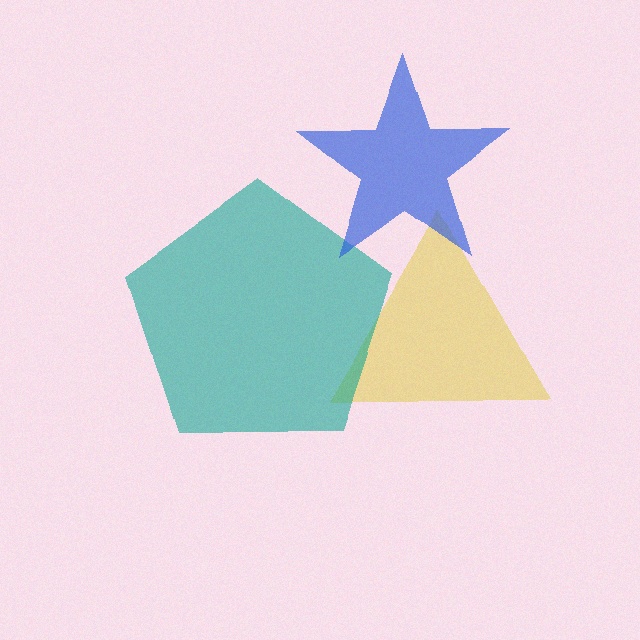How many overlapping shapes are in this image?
There are 3 overlapping shapes in the image.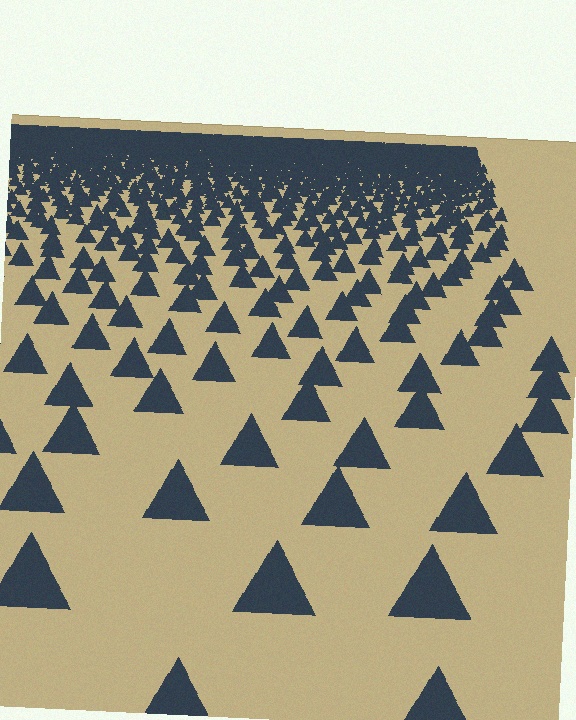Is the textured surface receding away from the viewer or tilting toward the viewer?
The surface is receding away from the viewer. Texture elements get smaller and denser toward the top.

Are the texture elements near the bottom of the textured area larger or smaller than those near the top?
Larger. Near the bottom, elements are closer to the viewer and appear at a bigger on-screen size.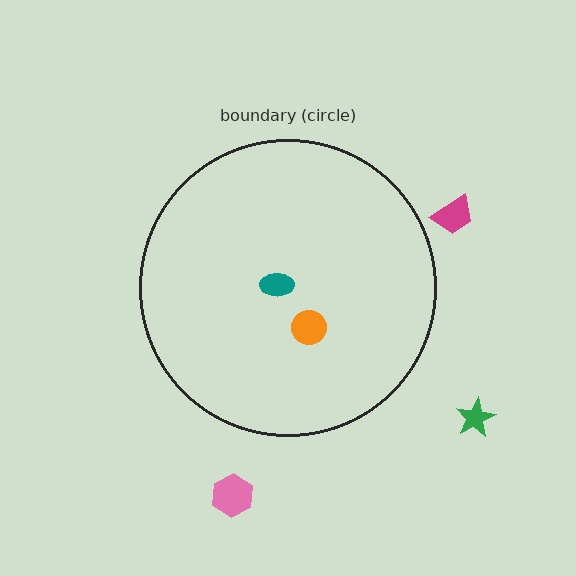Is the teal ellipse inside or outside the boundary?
Inside.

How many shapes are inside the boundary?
2 inside, 3 outside.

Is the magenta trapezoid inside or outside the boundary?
Outside.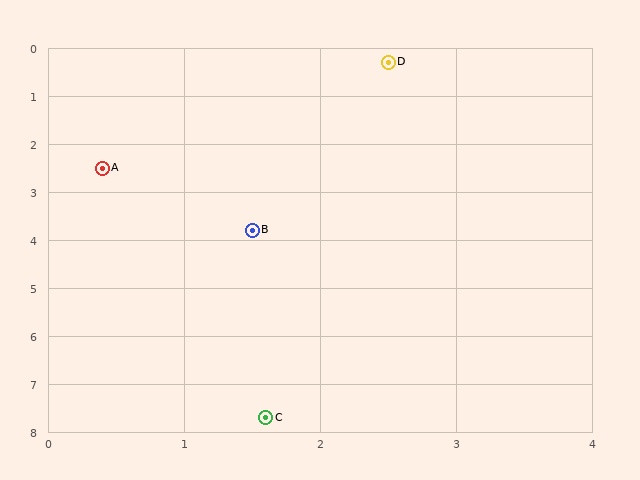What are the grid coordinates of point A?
Point A is at approximately (0.4, 2.5).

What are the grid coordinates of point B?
Point B is at approximately (1.5, 3.8).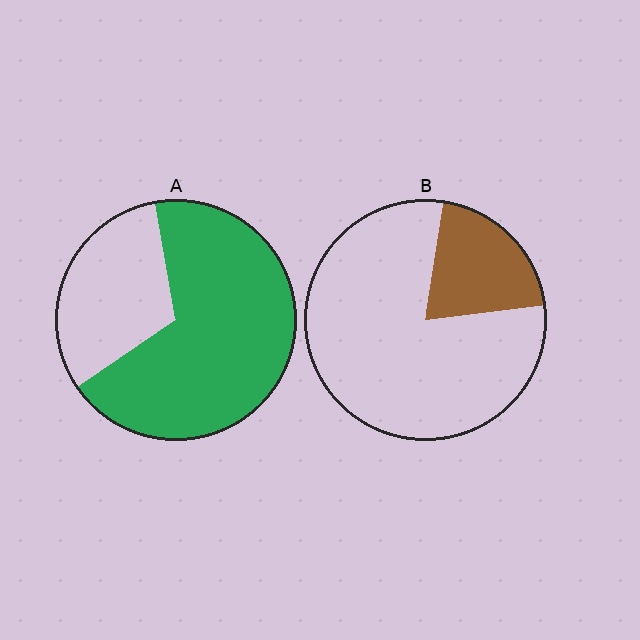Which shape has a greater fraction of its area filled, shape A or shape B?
Shape A.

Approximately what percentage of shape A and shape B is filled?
A is approximately 70% and B is approximately 20%.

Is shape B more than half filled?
No.